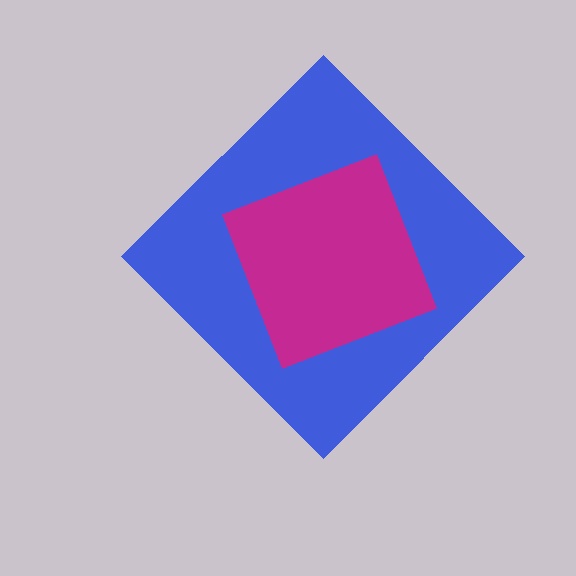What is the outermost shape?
The blue diamond.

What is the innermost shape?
The magenta square.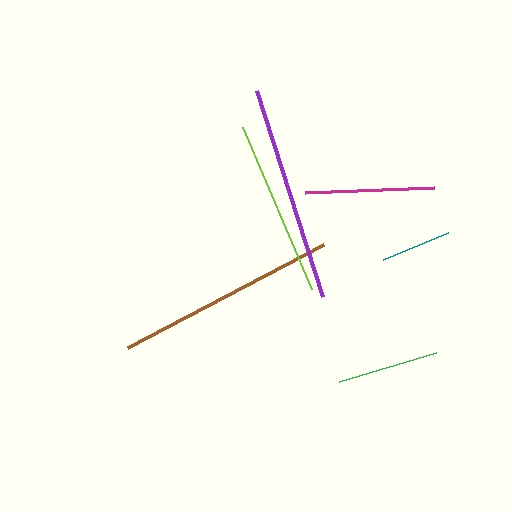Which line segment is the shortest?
The teal line is the shortest at approximately 71 pixels.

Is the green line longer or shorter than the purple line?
The purple line is longer than the green line.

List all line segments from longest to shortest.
From longest to shortest: brown, purple, lime, magenta, green, teal.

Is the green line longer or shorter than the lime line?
The lime line is longer than the green line.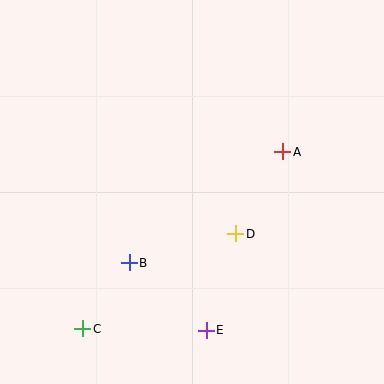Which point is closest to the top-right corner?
Point A is closest to the top-right corner.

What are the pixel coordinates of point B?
Point B is at (129, 263).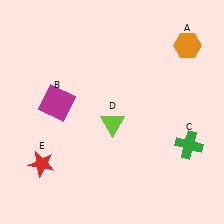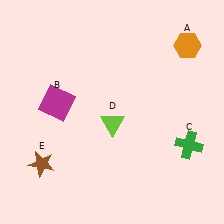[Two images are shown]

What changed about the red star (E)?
In Image 1, E is red. In Image 2, it changed to brown.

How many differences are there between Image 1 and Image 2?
There is 1 difference between the two images.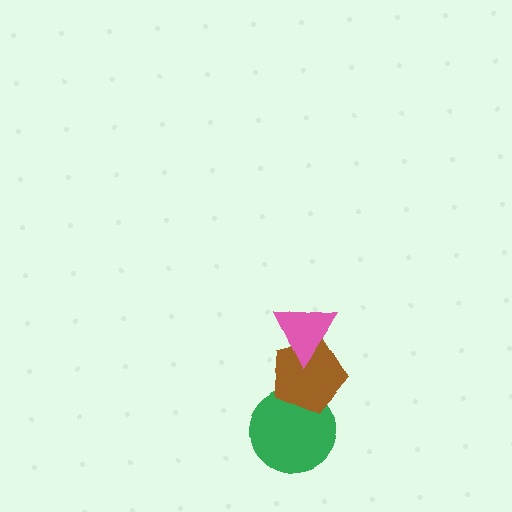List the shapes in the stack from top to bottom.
From top to bottom: the pink triangle, the brown pentagon, the green circle.